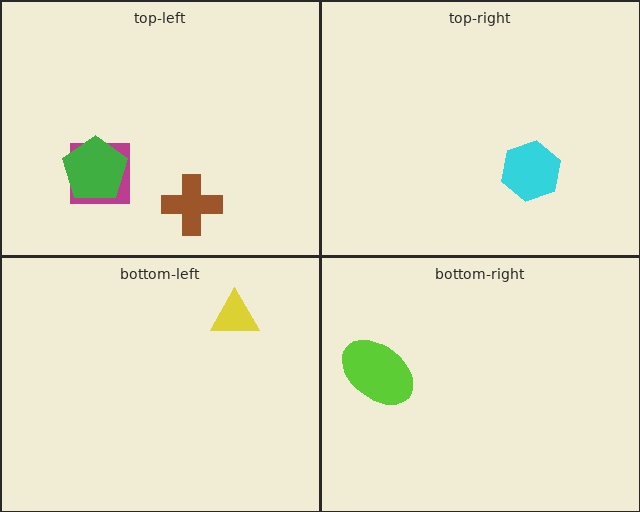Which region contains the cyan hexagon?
The top-right region.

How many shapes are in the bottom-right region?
1.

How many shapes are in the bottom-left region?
1.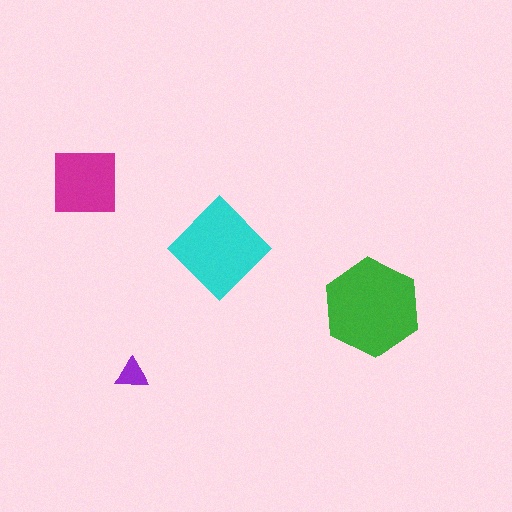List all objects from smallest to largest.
The purple triangle, the magenta square, the cyan diamond, the green hexagon.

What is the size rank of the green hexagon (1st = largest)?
1st.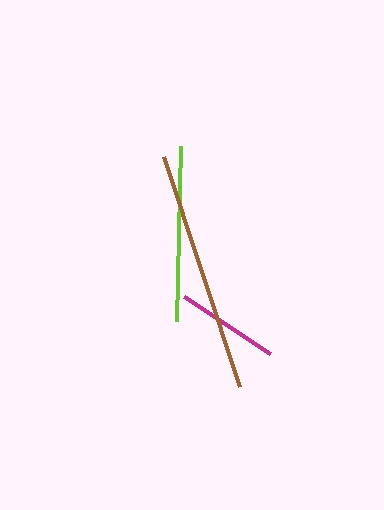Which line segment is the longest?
The brown line is the longest at approximately 242 pixels.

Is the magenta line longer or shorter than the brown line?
The brown line is longer than the magenta line.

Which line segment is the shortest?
The magenta line is the shortest at approximately 103 pixels.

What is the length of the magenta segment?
The magenta segment is approximately 103 pixels long.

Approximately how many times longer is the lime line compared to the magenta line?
The lime line is approximately 1.7 times the length of the magenta line.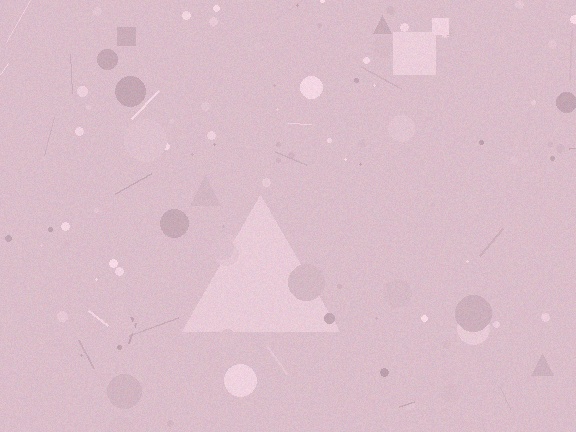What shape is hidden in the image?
A triangle is hidden in the image.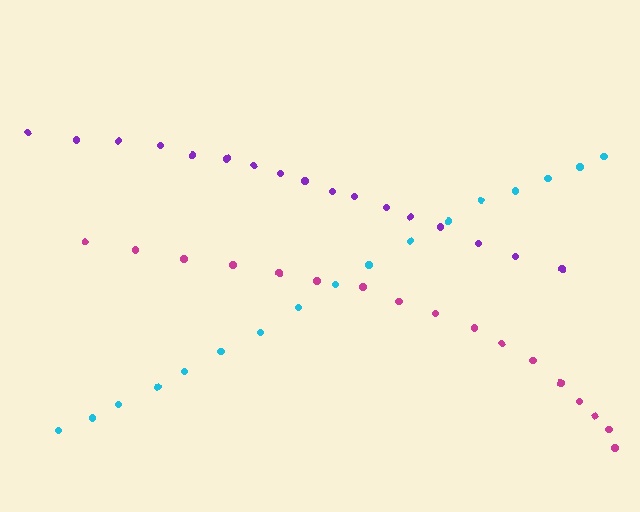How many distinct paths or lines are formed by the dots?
There are 3 distinct paths.